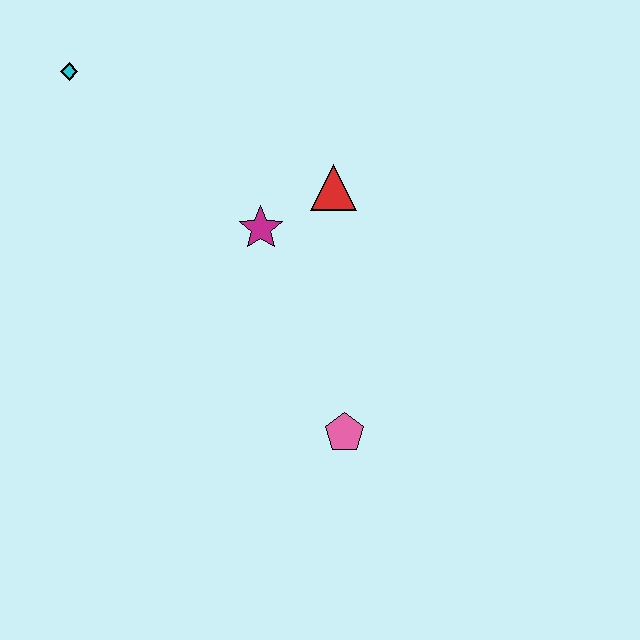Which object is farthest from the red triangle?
The cyan diamond is farthest from the red triangle.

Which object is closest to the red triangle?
The magenta star is closest to the red triangle.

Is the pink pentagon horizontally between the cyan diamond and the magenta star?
No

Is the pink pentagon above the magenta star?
No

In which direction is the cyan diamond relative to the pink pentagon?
The cyan diamond is above the pink pentagon.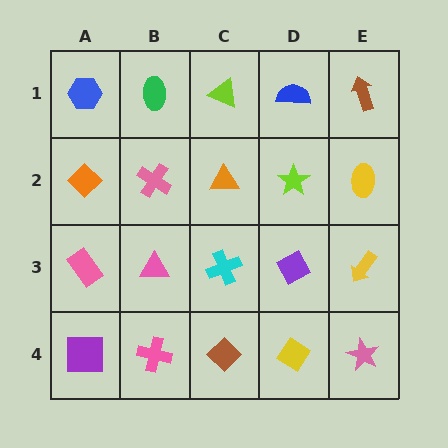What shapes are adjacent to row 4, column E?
A yellow arrow (row 3, column E), a yellow diamond (row 4, column D).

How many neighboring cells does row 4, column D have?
3.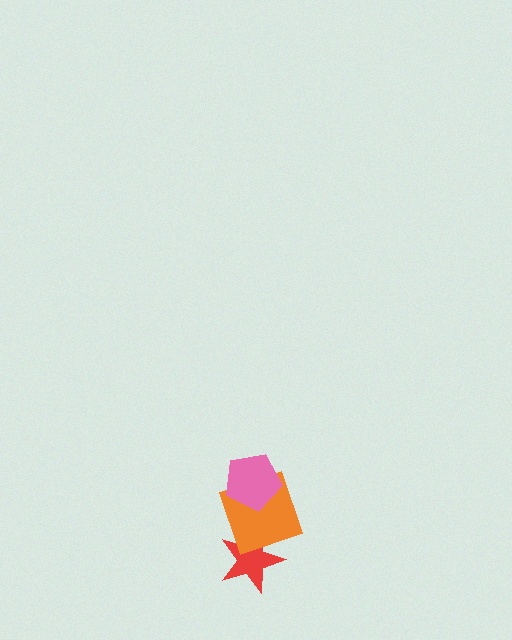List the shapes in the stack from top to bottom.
From top to bottom: the pink pentagon, the orange square, the red star.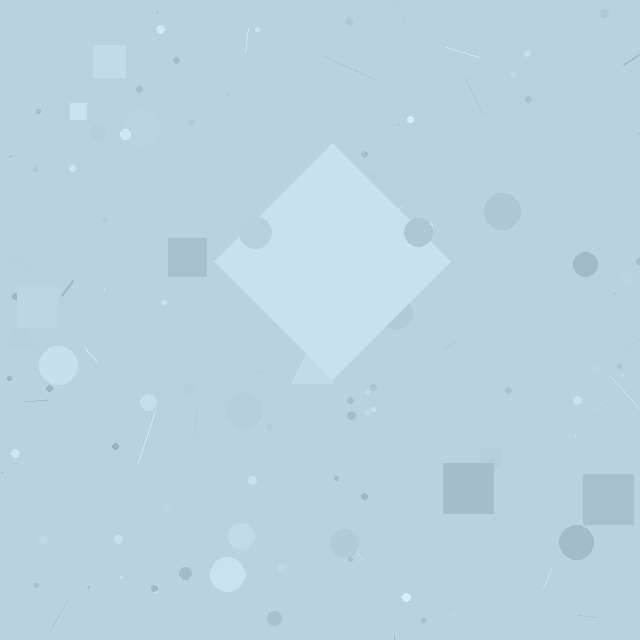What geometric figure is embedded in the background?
A diamond is embedded in the background.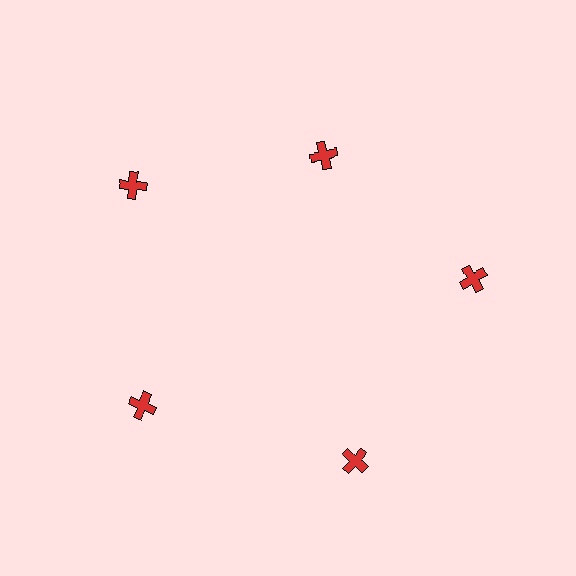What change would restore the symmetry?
The symmetry would be restored by moving it outward, back onto the ring so that all 5 crosses sit at equal angles and equal distance from the center.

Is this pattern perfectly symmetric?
No. The 5 red crosses are arranged in a ring, but one element near the 1 o'clock position is pulled inward toward the center, breaking the 5-fold rotational symmetry.